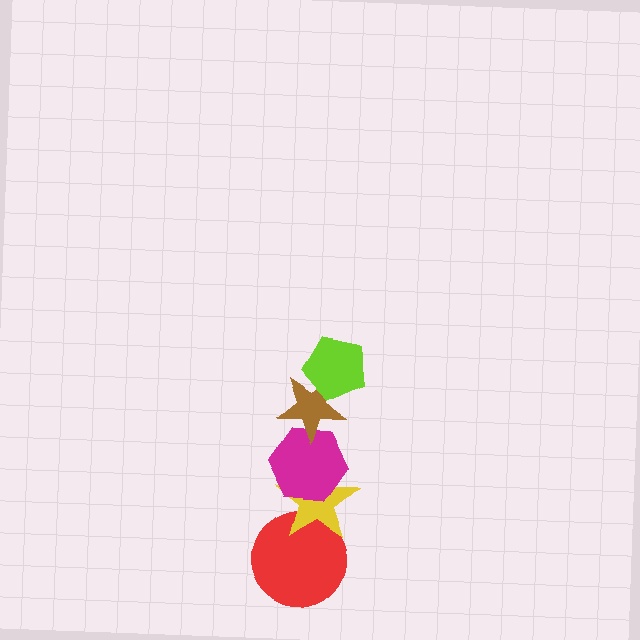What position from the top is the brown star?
The brown star is 2nd from the top.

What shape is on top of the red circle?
The yellow star is on top of the red circle.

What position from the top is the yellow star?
The yellow star is 4th from the top.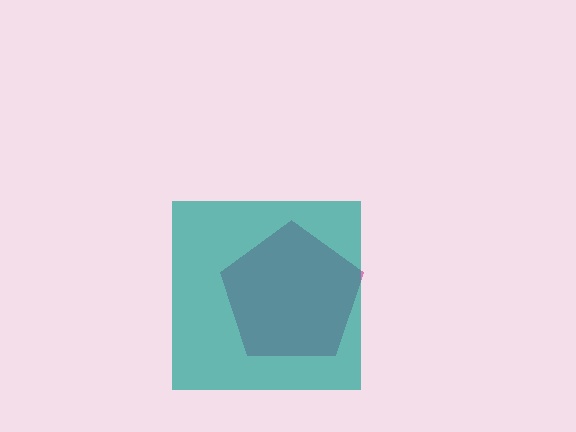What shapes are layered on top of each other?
The layered shapes are: a magenta pentagon, a teal square.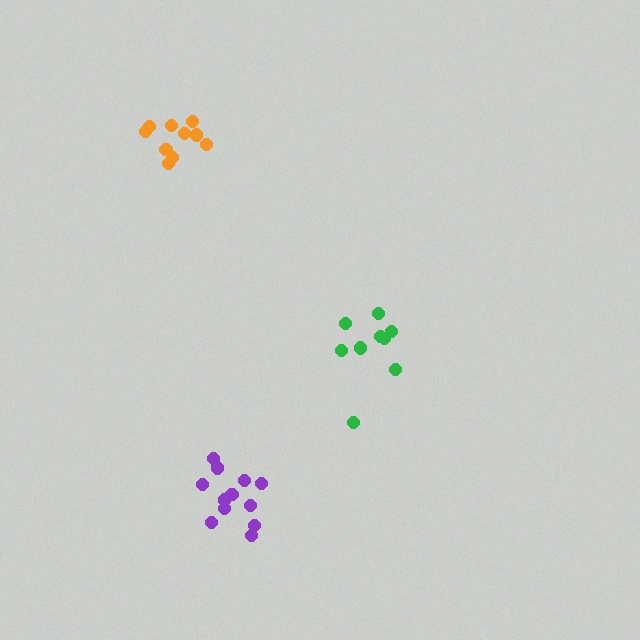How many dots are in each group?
Group 1: 10 dots, Group 2: 12 dots, Group 3: 9 dots (31 total).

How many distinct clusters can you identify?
There are 3 distinct clusters.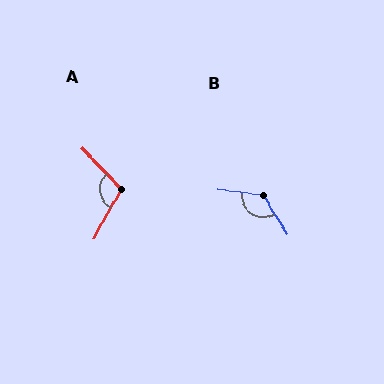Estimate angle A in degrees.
Approximately 107 degrees.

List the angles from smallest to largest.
A (107°), B (128°).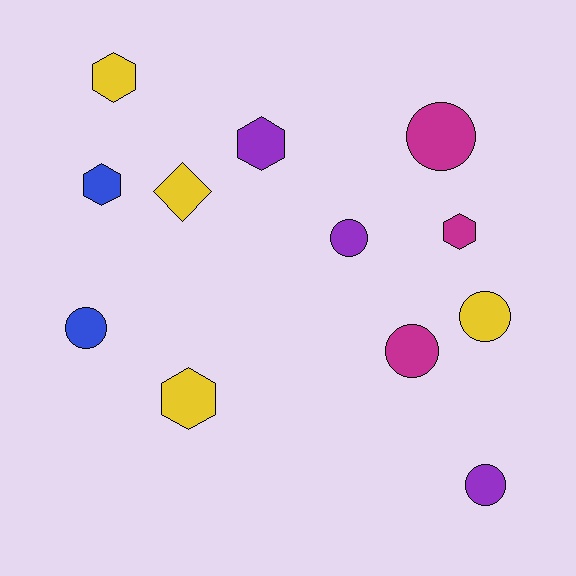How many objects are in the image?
There are 12 objects.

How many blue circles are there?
There is 1 blue circle.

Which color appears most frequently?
Yellow, with 4 objects.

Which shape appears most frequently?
Circle, with 6 objects.